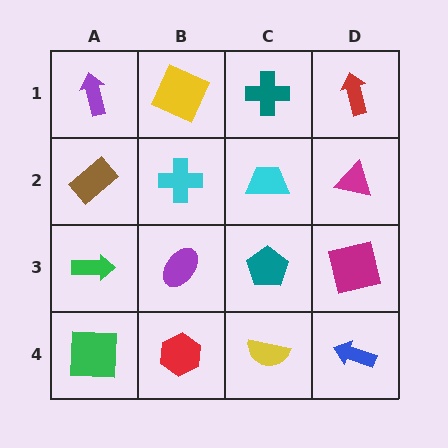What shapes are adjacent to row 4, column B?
A purple ellipse (row 3, column B), a green square (row 4, column A), a yellow semicircle (row 4, column C).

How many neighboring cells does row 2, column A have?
3.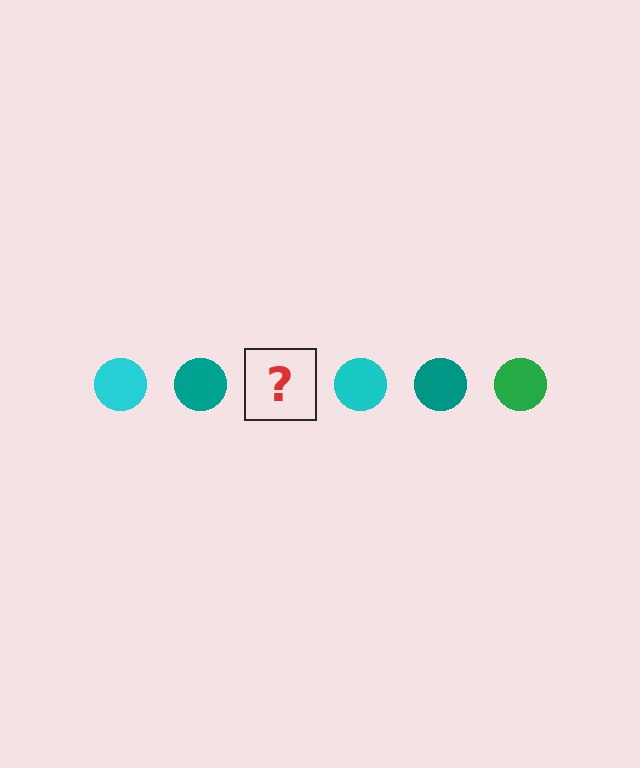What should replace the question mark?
The question mark should be replaced with a green circle.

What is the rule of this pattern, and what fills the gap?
The rule is that the pattern cycles through cyan, teal, green circles. The gap should be filled with a green circle.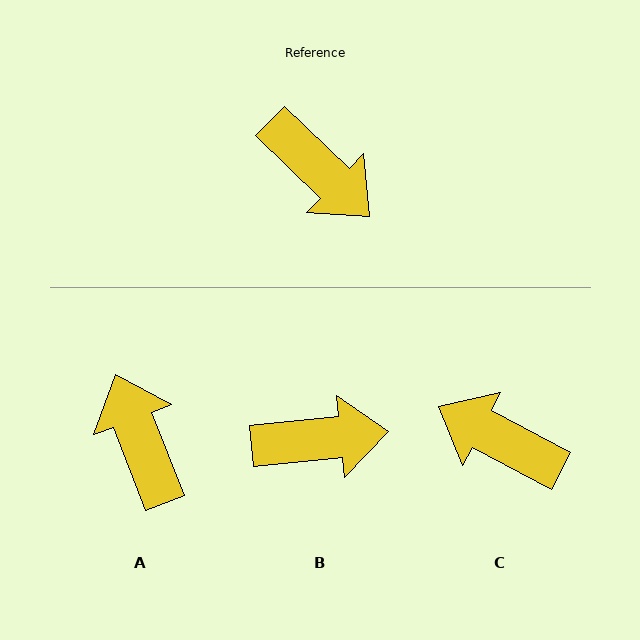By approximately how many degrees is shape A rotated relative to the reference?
Approximately 155 degrees counter-clockwise.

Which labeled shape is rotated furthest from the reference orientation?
C, about 164 degrees away.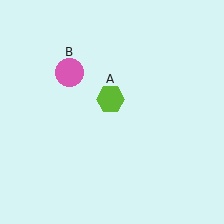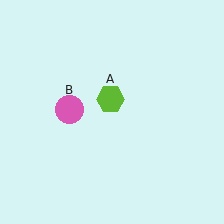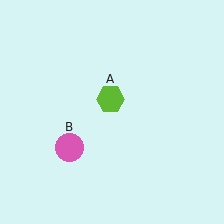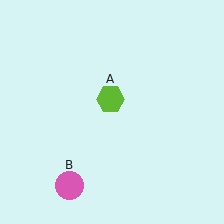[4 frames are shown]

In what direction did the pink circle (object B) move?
The pink circle (object B) moved down.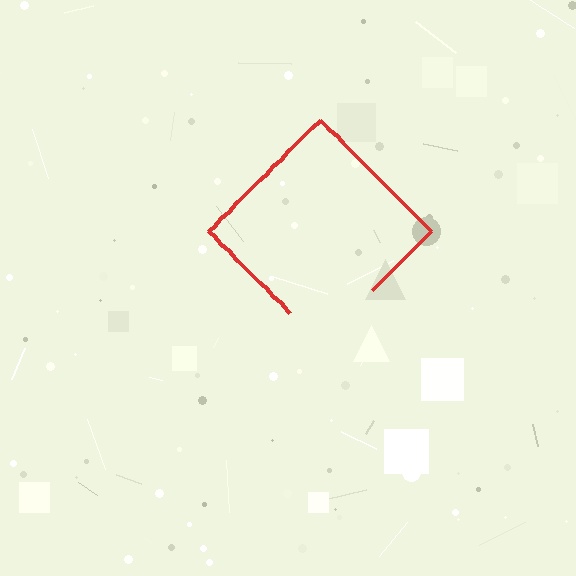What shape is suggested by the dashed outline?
The dashed outline suggests a diamond.